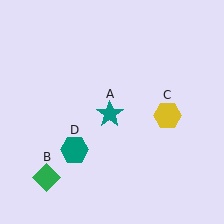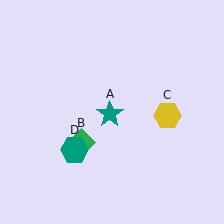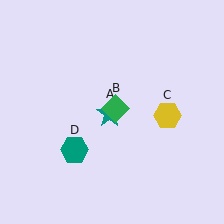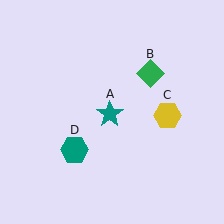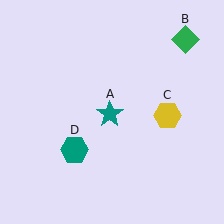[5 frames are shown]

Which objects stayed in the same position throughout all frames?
Teal star (object A) and yellow hexagon (object C) and teal hexagon (object D) remained stationary.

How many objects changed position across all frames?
1 object changed position: green diamond (object B).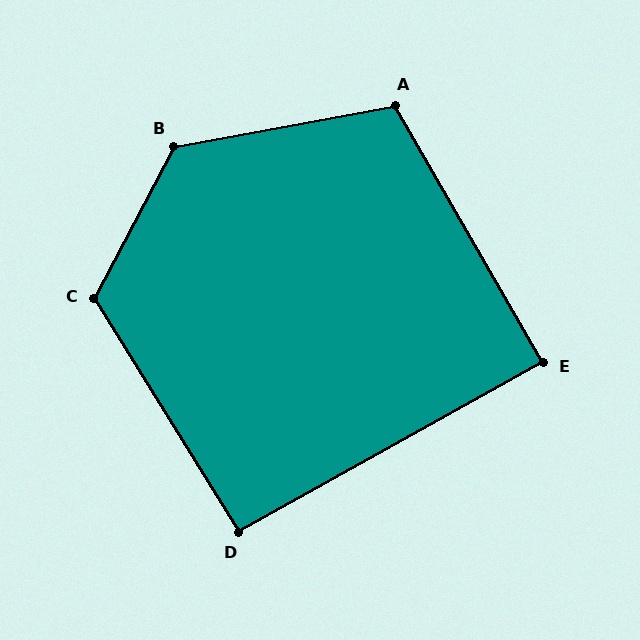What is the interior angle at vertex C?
Approximately 121 degrees (obtuse).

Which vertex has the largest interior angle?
B, at approximately 128 degrees.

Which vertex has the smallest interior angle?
E, at approximately 89 degrees.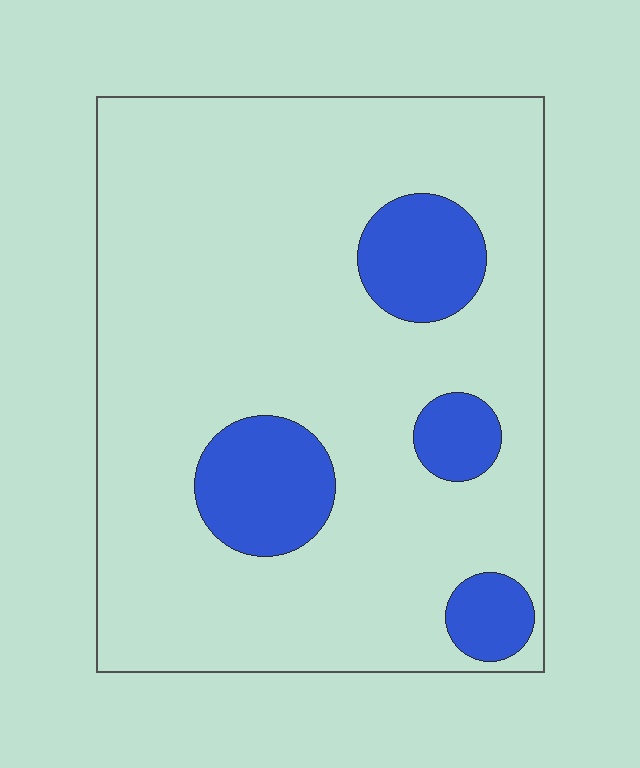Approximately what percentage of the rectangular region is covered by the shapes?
Approximately 15%.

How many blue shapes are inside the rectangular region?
4.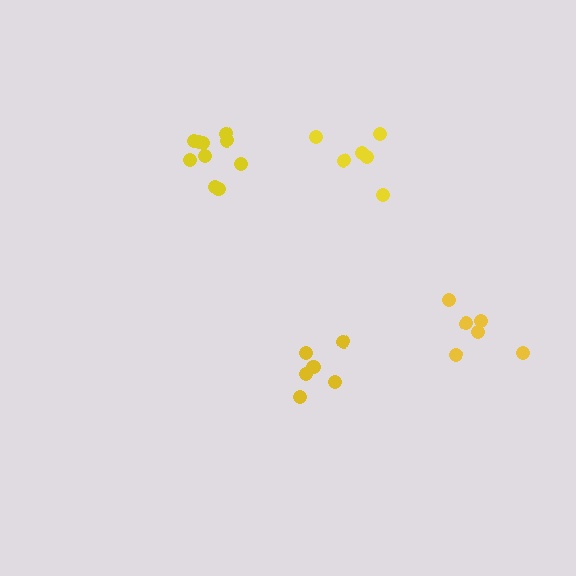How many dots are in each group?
Group 1: 6 dots, Group 2: 6 dots, Group 3: 6 dots, Group 4: 10 dots (28 total).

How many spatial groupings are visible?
There are 4 spatial groupings.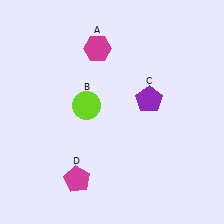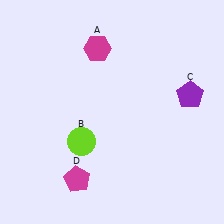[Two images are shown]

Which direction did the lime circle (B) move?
The lime circle (B) moved down.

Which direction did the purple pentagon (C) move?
The purple pentagon (C) moved right.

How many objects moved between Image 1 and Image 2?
2 objects moved between the two images.